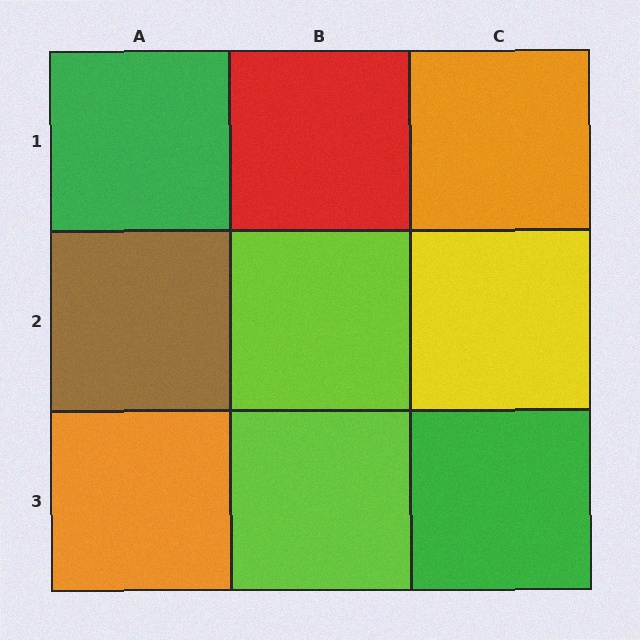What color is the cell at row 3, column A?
Orange.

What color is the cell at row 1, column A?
Green.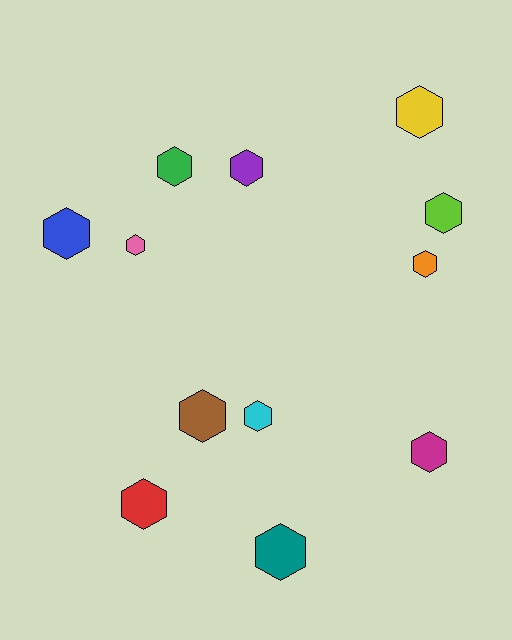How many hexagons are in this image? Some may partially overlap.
There are 12 hexagons.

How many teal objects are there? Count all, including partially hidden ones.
There is 1 teal object.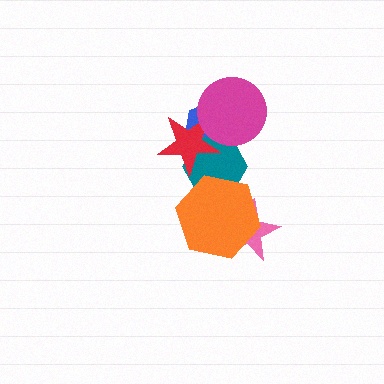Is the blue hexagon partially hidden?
Yes, it is partially covered by another shape.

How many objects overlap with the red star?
3 objects overlap with the red star.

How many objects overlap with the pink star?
1 object overlaps with the pink star.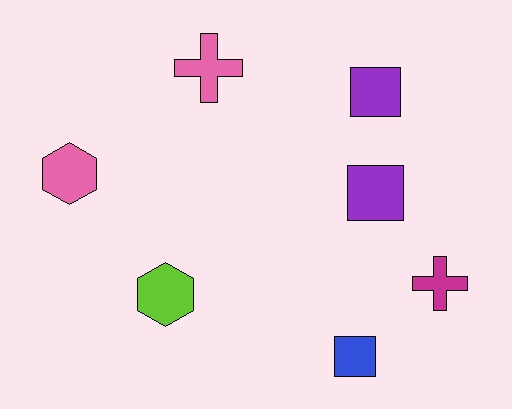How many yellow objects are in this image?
There are no yellow objects.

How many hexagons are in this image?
There are 2 hexagons.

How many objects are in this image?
There are 7 objects.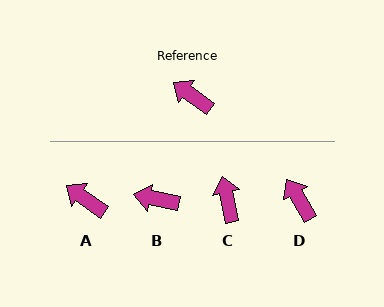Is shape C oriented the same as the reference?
No, it is off by about 43 degrees.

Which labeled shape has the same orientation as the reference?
A.